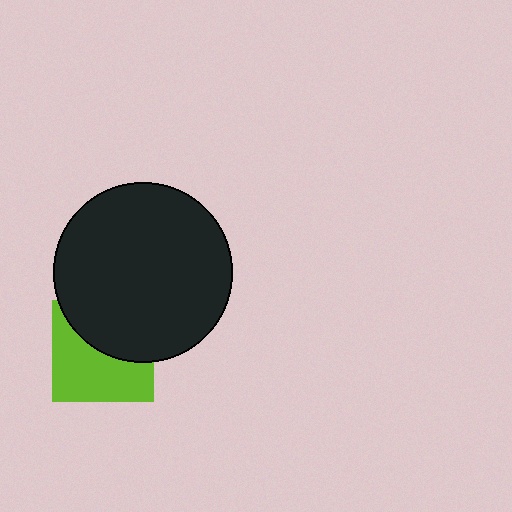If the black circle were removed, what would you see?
You would see the complete lime square.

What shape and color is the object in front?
The object in front is a black circle.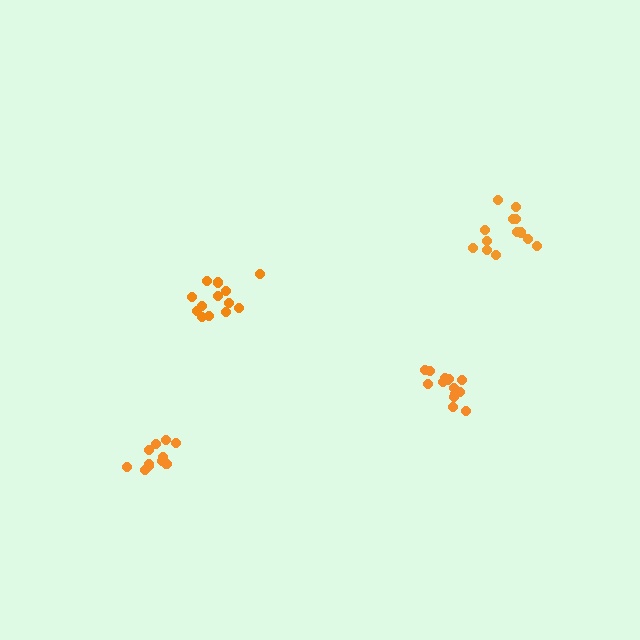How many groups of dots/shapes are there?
There are 4 groups.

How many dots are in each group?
Group 1: 11 dots, Group 2: 13 dots, Group 3: 14 dots, Group 4: 13 dots (51 total).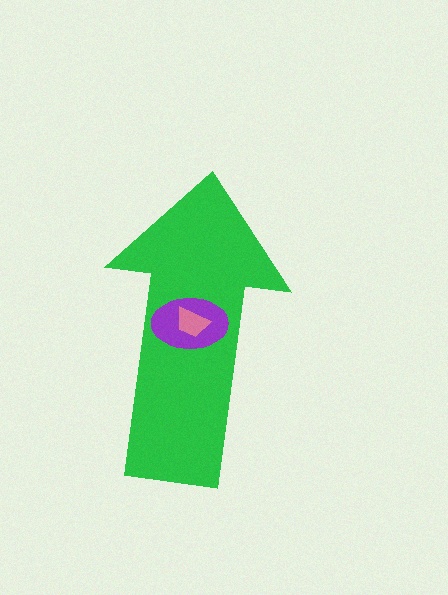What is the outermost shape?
The green arrow.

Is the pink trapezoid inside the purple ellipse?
Yes.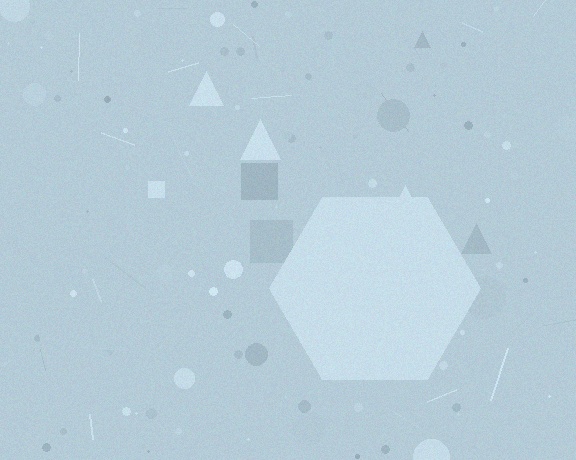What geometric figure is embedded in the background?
A hexagon is embedded in the background.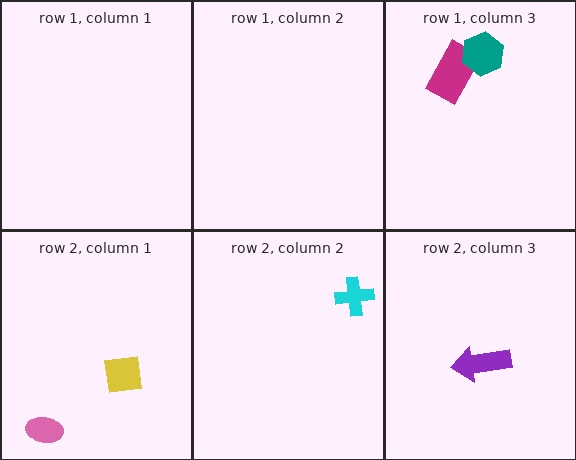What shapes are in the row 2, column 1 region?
The yellow square, the pink ellipse.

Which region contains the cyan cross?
The row 2, column 2 region.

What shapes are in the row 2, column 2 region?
The cyan cross.